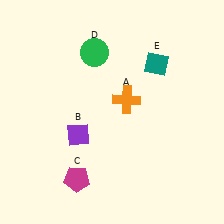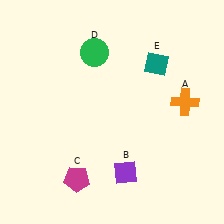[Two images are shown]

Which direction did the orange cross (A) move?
The orange cross (A) moved right.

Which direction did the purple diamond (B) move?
The purple diamond (B) moved right.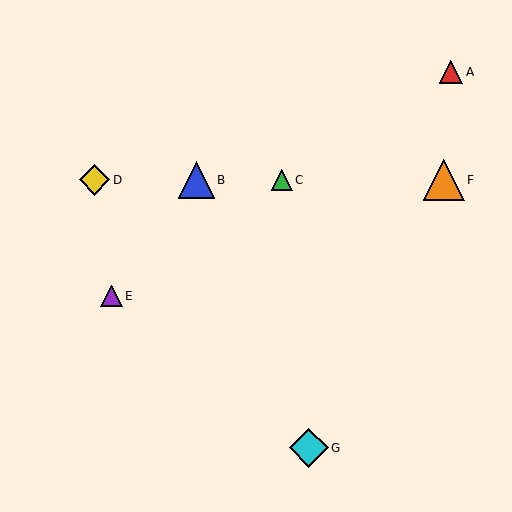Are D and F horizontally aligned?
Yes, both are at y≈180.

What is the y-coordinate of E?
Object E is at y≈296.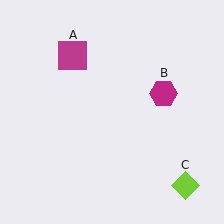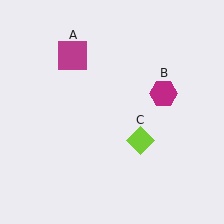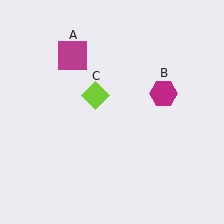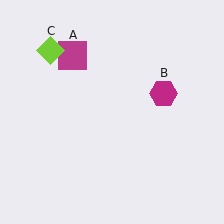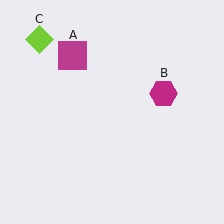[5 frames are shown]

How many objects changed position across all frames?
1 object changed position: lime diamond (object C).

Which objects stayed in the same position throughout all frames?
Magenta square (object A) and magenta hexagon (object B) remained stationary.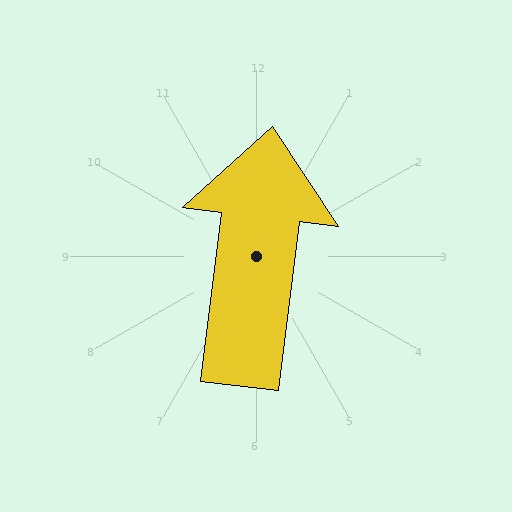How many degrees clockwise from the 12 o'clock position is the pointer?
Approximately 7 degrees.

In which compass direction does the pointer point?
North.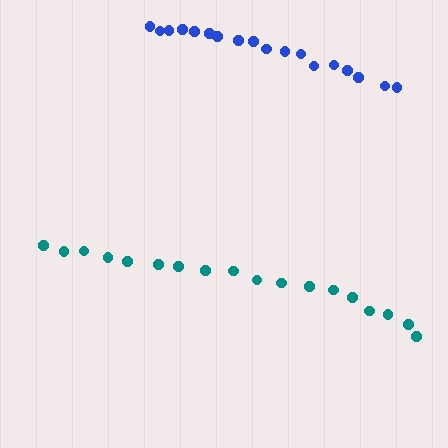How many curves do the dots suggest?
There are 2 distinct paths.